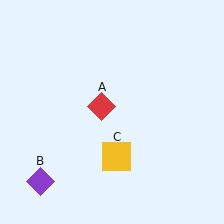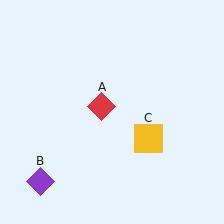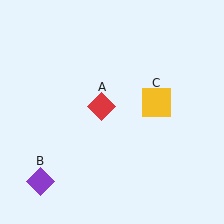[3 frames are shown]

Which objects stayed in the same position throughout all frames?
Red diamond (object A) and purple diamond (object B) remained stationary.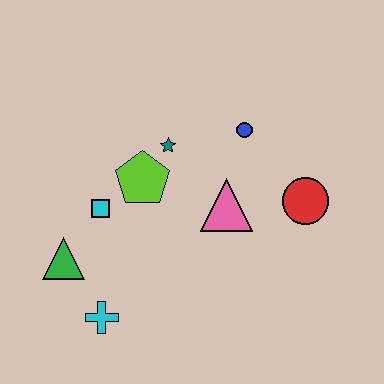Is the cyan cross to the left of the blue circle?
Yes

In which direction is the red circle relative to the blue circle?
The red circle is below the blue circle.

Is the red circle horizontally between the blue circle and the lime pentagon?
No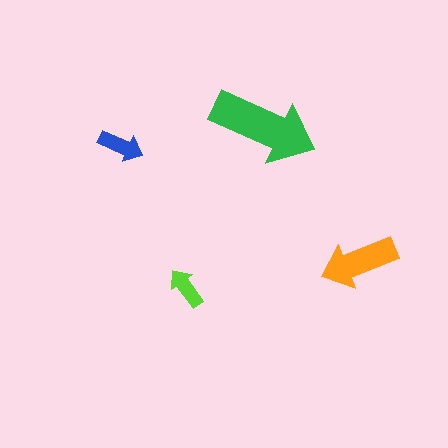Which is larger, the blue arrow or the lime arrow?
The blue one.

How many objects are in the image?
There are 4 objects in the image.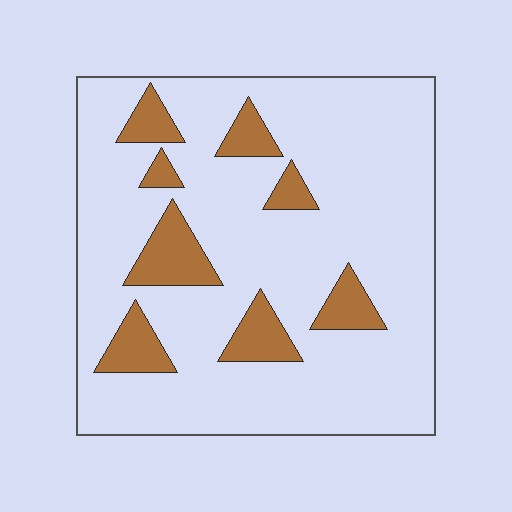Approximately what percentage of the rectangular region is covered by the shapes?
Approximately 15%.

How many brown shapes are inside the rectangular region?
8.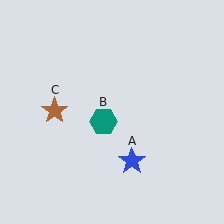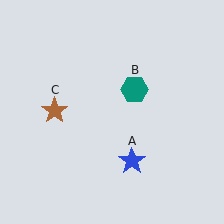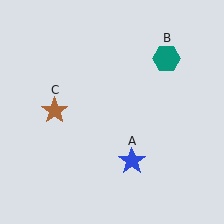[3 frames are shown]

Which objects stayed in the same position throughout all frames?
Blue star (object A) and brown star (object C) remained stationary.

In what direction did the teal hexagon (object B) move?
The teal hexagon (object B) moved up and to the right.